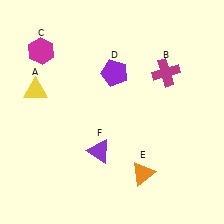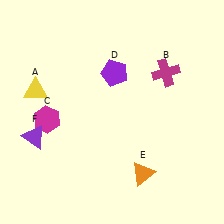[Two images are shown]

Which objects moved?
The objects that moved are: the magenta hexagon (C), the purple triangle (F).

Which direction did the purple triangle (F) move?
The purple triangle (F) moved left.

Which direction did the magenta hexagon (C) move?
The magenta hexagon (C) moved down.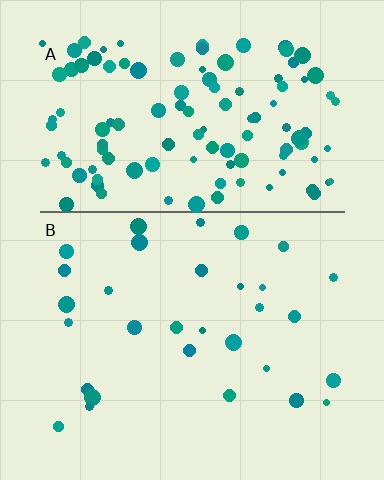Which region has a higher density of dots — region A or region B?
A (the top).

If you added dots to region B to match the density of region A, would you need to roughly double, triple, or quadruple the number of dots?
Approximately quadruple.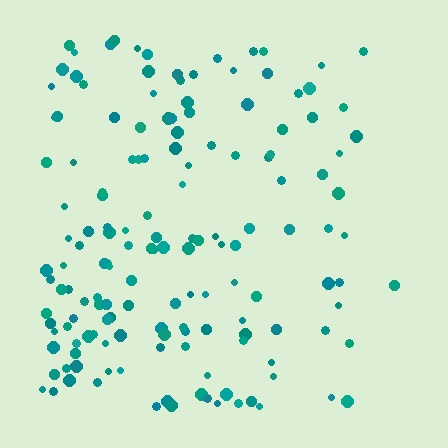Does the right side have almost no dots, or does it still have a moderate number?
Still a moderate number, just noticeably fewer than the left.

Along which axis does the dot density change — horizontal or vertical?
Horizontal.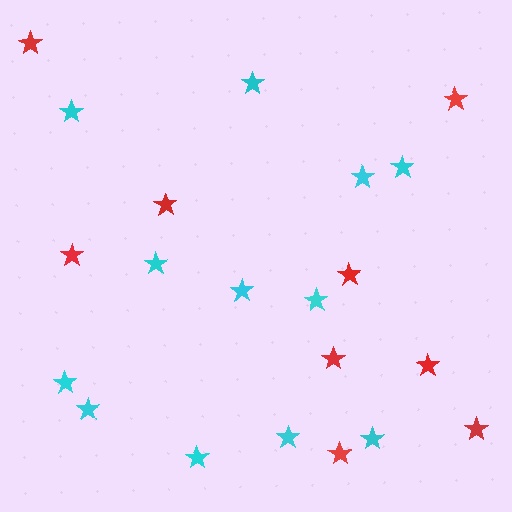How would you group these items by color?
There are 2 groups: one group of cyan stars (12) and one group of red stars (9).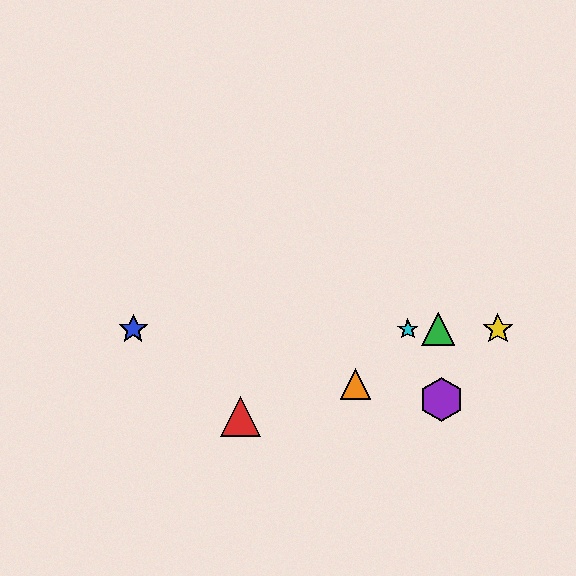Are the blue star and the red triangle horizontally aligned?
No, the blue star is at y≈329 and the red triangle is at y≈416.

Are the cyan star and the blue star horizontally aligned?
Yes, both are at y≈329.